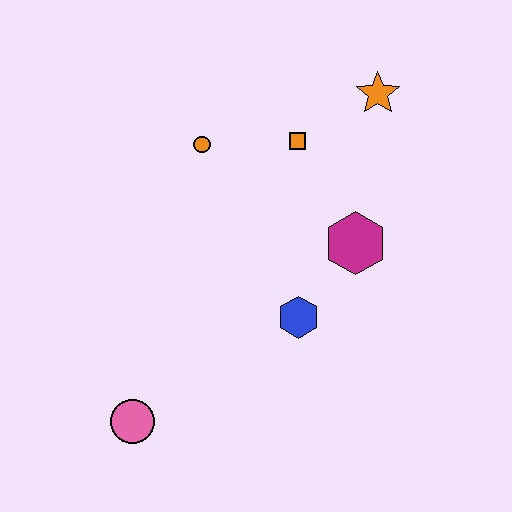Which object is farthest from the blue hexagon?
The orange star is farthest from the blue hexagon.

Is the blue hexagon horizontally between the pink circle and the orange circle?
No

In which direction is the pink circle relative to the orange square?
The pink circle is below the orange square.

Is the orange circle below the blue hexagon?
No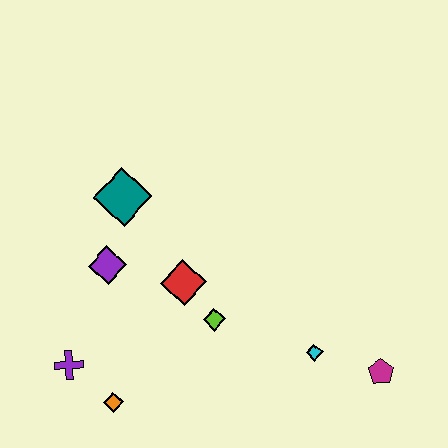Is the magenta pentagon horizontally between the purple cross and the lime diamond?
No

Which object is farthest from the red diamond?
The magenta pentagon is farthest from the red diamond.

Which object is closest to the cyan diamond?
The magenta pentagon is closest to the cyan diamond.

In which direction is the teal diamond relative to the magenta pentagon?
The teal diamond is to the left of the magenta pentagon.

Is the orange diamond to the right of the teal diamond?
No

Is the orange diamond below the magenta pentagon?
Yes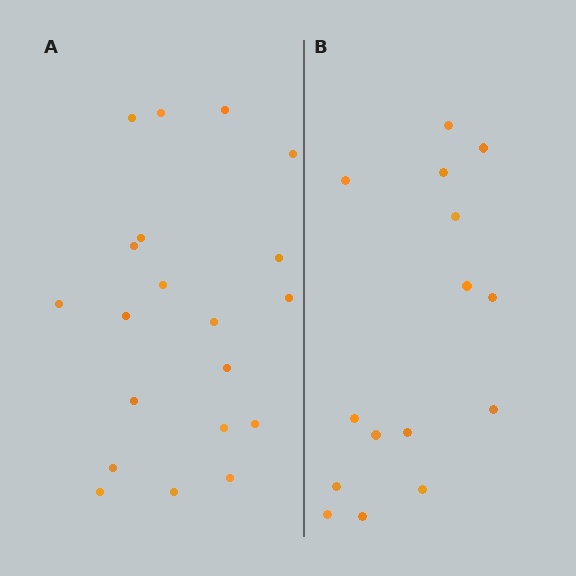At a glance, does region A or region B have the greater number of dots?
Region A (the left region) has more dots.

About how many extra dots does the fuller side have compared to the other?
Region A has about 5 more dots than region B.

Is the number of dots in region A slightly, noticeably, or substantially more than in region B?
Region A has noticeably more, but not dramatically so. The ratio is roughly 1.3 to 1.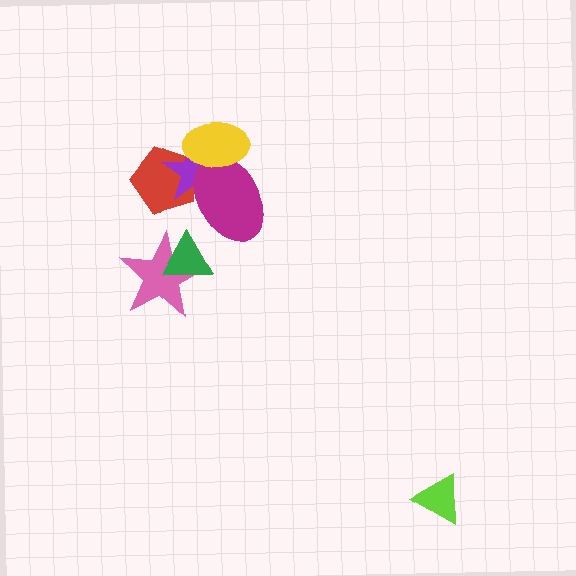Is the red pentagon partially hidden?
Yes, it is partially covered by another shape.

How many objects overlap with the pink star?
1 object overlaps with the pink star.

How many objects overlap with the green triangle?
1 object overlaps with the green triangle.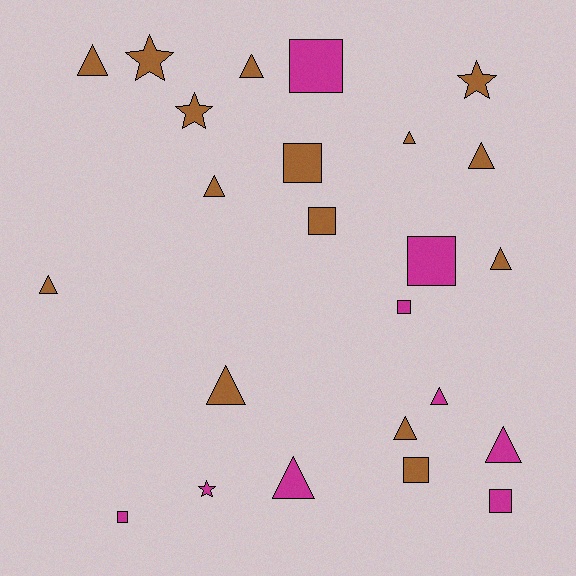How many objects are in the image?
There are 24 objects.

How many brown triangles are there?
There are 9 brown triangles.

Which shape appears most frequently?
Triangle, with 12 objects.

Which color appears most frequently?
Brown, with 15 objects.